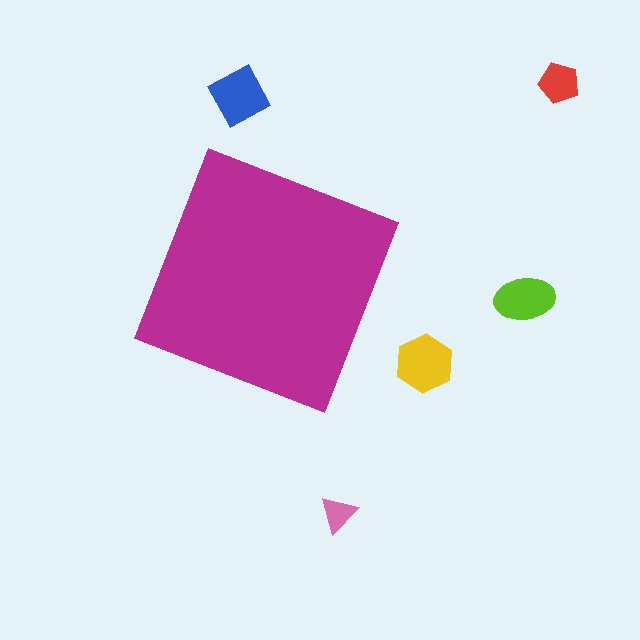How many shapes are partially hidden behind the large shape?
0 shapes are partially hidden.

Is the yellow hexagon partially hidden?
No, the yellow hexagon is fully visible.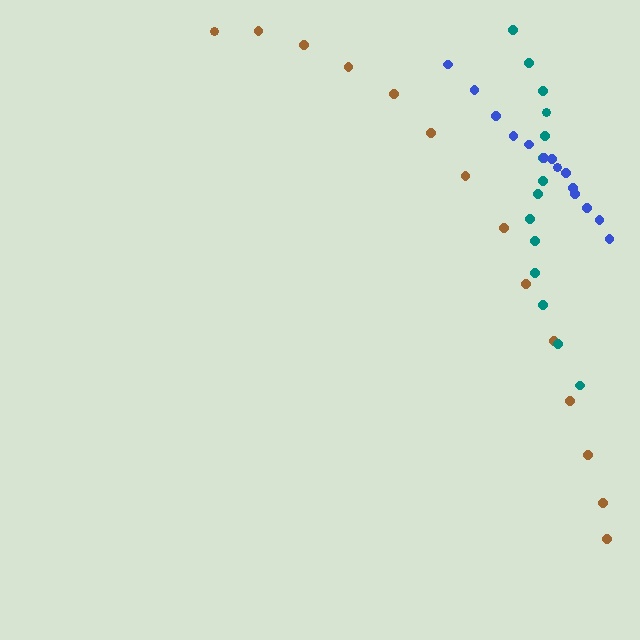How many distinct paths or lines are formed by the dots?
There are 3 distinct paths.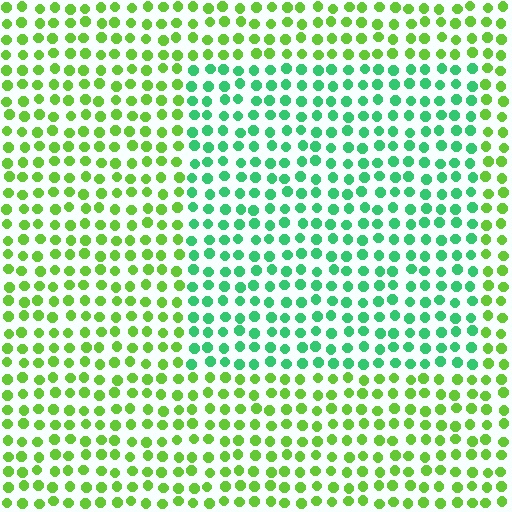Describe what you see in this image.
The image is filled with small lime elements in a uniform arrangement. A rectangle-shaped region is visible where the elements are tinted to a slightly different hue, forming a subtle color boundary.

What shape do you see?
I see a rectangle.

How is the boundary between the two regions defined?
The boundary is defined purely by a slight shift in hue (about 43 degrees). Spacing, size, and orientation are identical on both sides.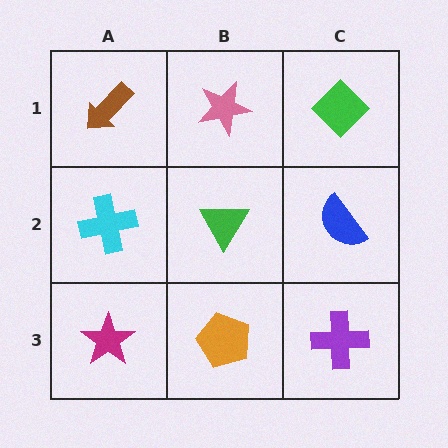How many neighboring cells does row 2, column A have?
3.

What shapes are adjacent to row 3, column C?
A blue semicircle (row 2, column C), an orange pentagon (row 3, column B).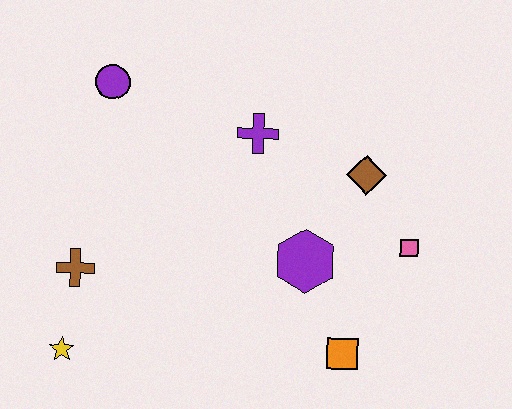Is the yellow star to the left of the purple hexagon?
Yes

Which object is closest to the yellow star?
The brown cross is closest to the yellow star.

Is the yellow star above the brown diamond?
No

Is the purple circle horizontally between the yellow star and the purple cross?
Yes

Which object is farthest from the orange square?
The purple circle is farthest from the orange square.